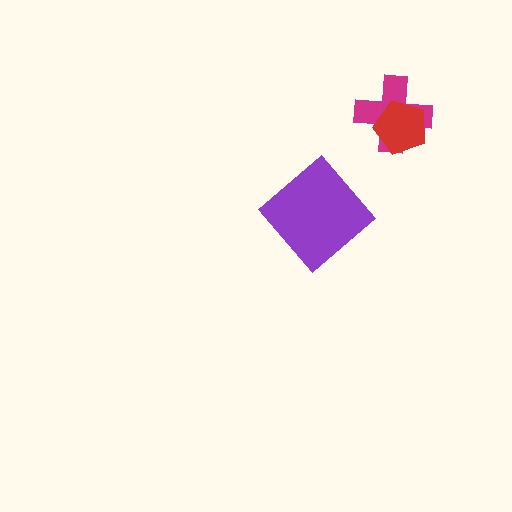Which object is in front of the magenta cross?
The red pentagon is in front of the magenta cross.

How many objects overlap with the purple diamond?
0 objects overlap with the purple diamond.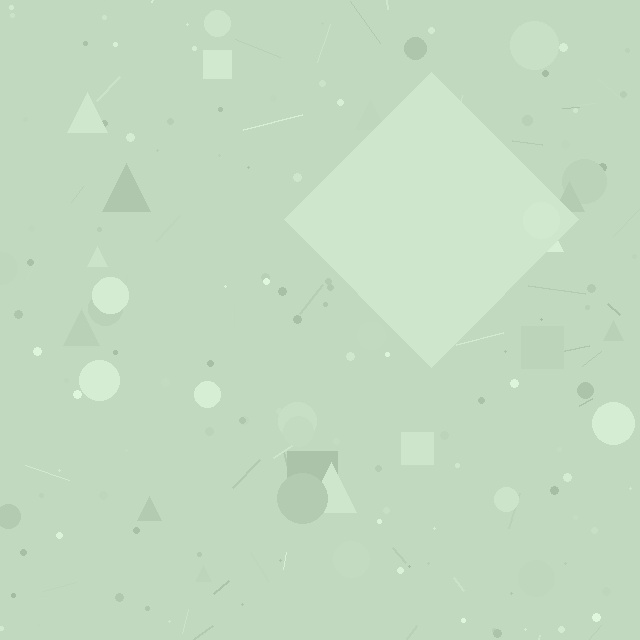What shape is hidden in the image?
A diamond is hidden in the image.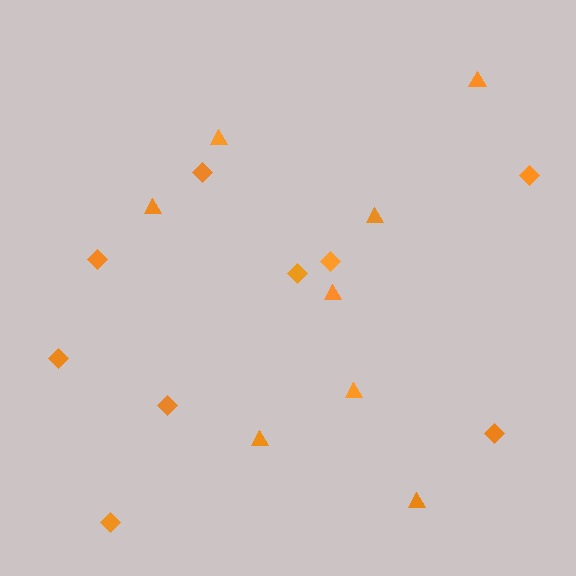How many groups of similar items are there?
There are 2 groups: one group of triangles (8) and one group of diamonds (9).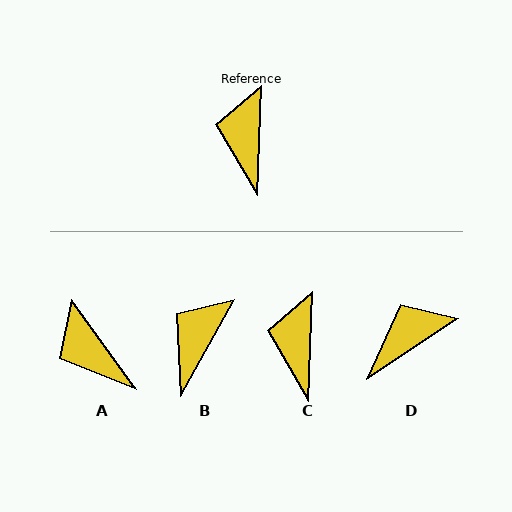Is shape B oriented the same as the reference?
No, it is off by about 27 degrees.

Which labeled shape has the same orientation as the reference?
C.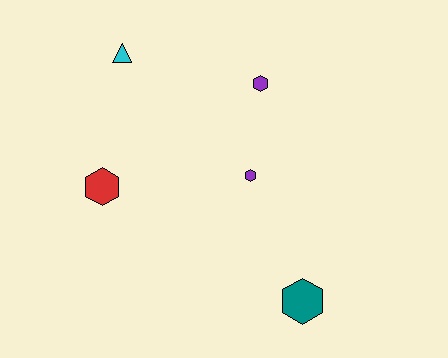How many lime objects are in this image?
There are no lime objects.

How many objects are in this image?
There are 5 objects.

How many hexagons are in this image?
There are 4 hexagons.